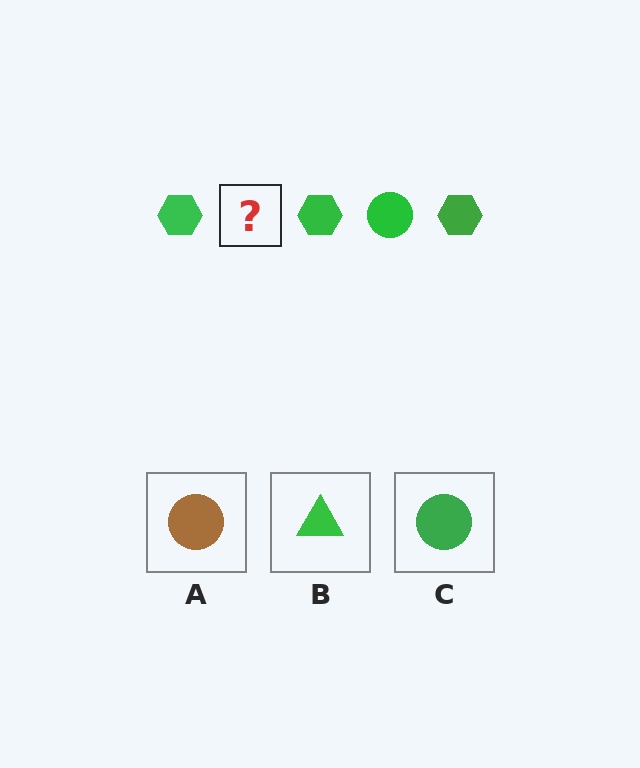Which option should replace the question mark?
Option C.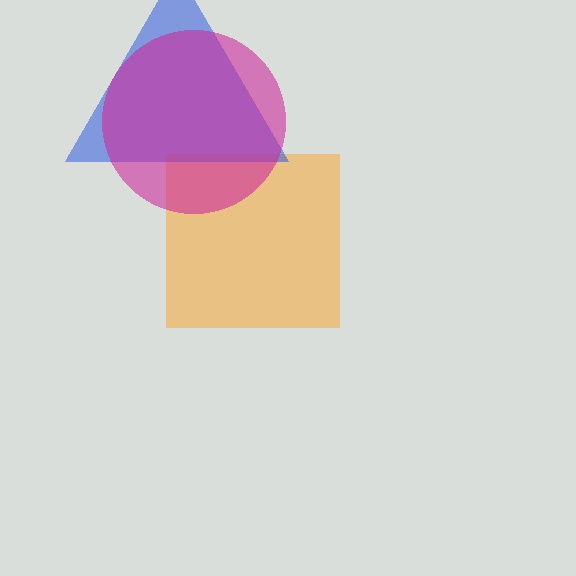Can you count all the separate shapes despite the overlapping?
Yes, there are 3 separate shapes.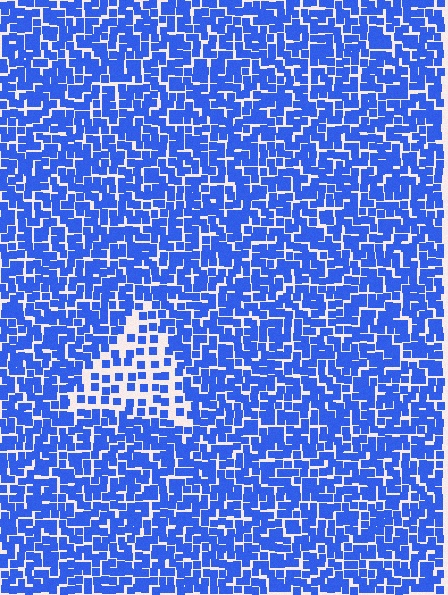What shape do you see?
I see a triangle.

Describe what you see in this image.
The image contains small blue elements arranged at two different densities. A triangle-shaped region is visible where the elements are less densely packed than the surrounding area.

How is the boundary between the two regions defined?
The boundary is defined by a change in element density (approximately 2.2x ratio). All elements are the same color, size, and shape.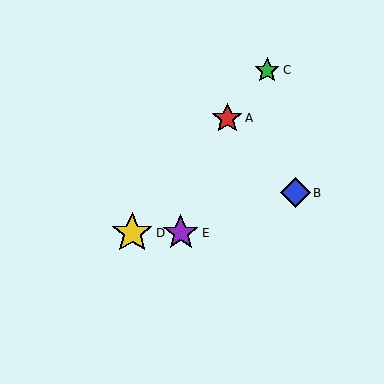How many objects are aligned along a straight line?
3 objects (A, C, D) are aligned along a straight line.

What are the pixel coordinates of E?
Object E is at (181, 233).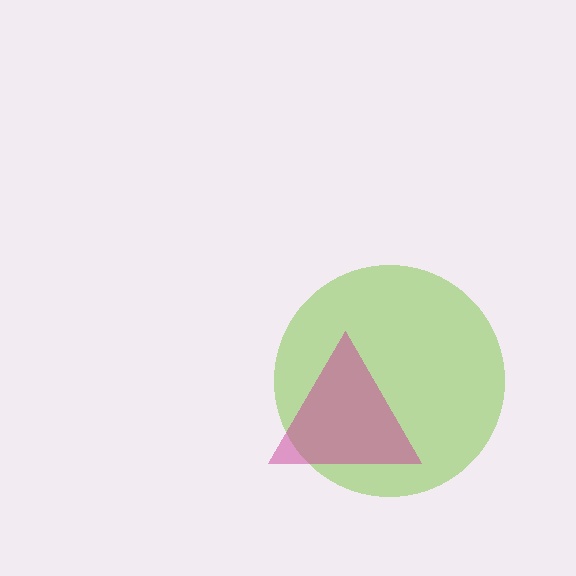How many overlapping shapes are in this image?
There are 2 overlapping shapes in the image.